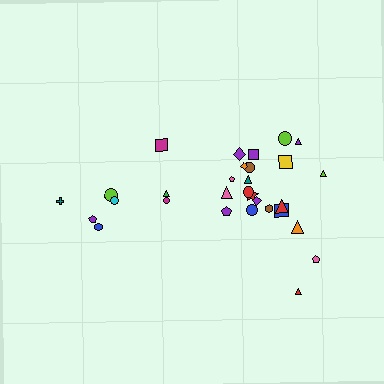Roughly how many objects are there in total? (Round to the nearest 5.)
Roughly 30 objects in total.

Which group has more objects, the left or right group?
The right group.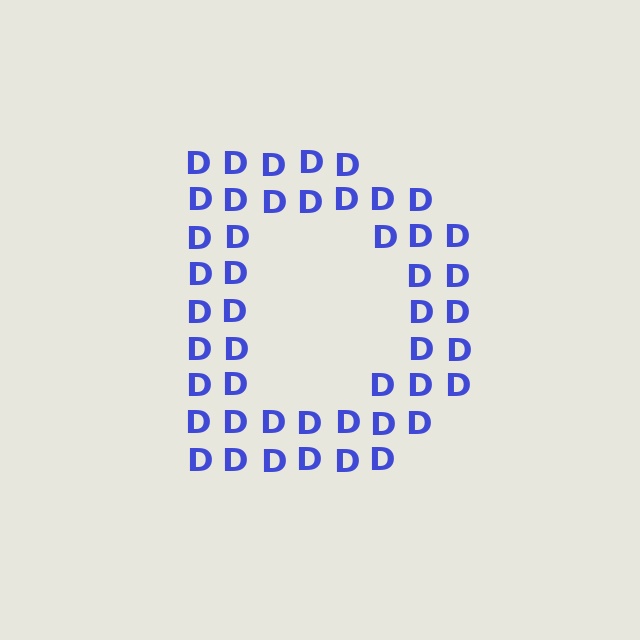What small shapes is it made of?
It is made of small letter D's.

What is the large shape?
The large shape is the letter D.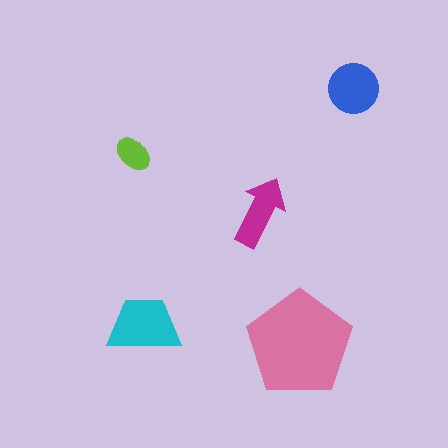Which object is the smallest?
The lime ellipse.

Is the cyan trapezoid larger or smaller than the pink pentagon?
Smaller.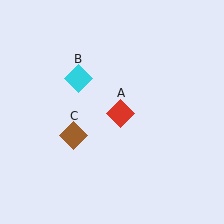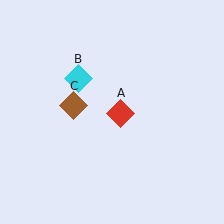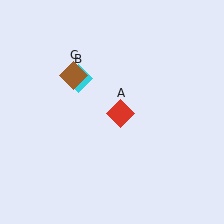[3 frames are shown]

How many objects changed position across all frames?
1 object changed position: brown diamond (object C).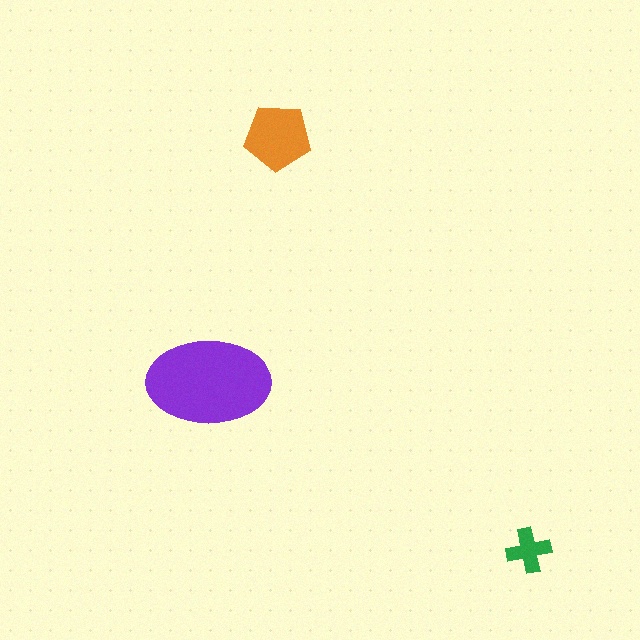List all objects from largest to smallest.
The purple ellipse, the orange pentagon, the green cross.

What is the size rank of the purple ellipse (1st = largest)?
1st.